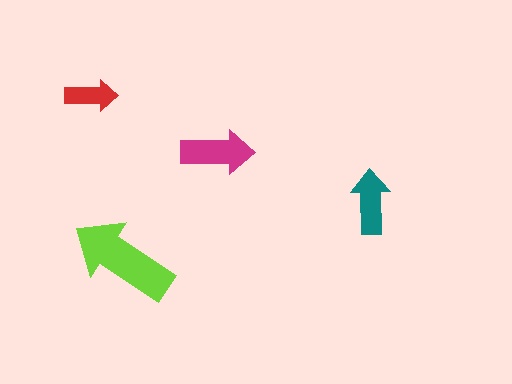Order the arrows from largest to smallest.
the lime one, the magenta one, the teal one, the red one.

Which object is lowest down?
The lime arrow is bottommost.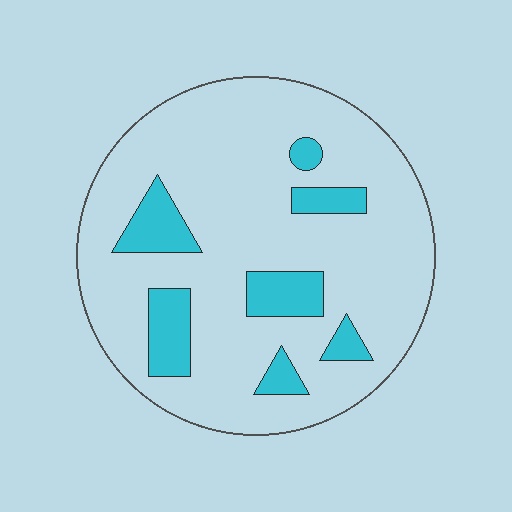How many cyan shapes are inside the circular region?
7.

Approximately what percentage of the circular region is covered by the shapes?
Approximately 15%.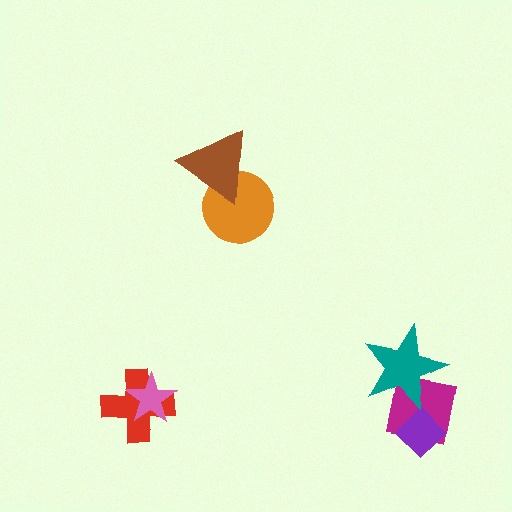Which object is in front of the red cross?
The pink star is in front of the red cross.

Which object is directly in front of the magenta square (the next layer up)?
The purple diamond is directly in front of the magenta square.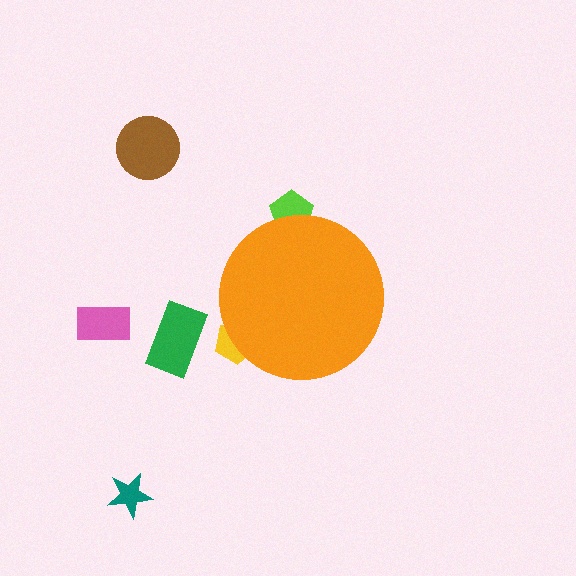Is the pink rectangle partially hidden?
No, the pink rectangle is fully visible.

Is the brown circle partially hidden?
No, the brown circle is fully visible.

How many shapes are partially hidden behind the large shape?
2 shapes are partially hidden.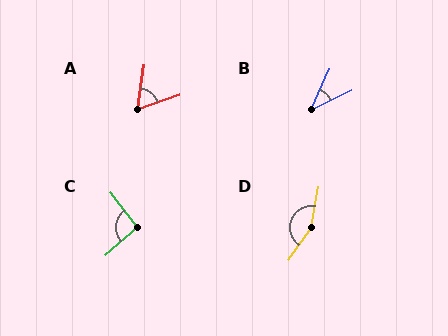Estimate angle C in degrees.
Approximately 94 degrees.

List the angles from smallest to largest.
B (39°), A (63°), C (94°), D (156°).